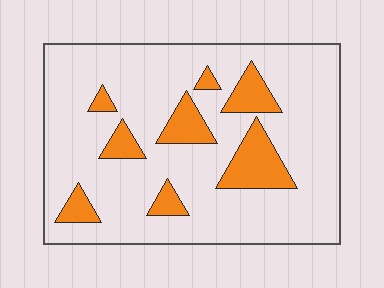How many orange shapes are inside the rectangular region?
8.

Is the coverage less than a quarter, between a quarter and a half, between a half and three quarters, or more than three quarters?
Less than a quarter.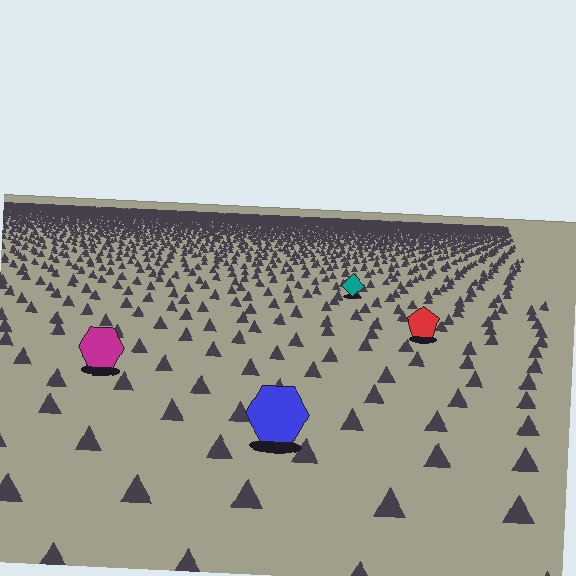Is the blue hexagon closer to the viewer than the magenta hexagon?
Yes. The blue hexagon is closer — you can tell from the texture gradient: the ground texture is coarser near it.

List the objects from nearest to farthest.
From nearest to farthest: the blue hexagon, the magenta hexagon, the red pentagon, the teal diamond.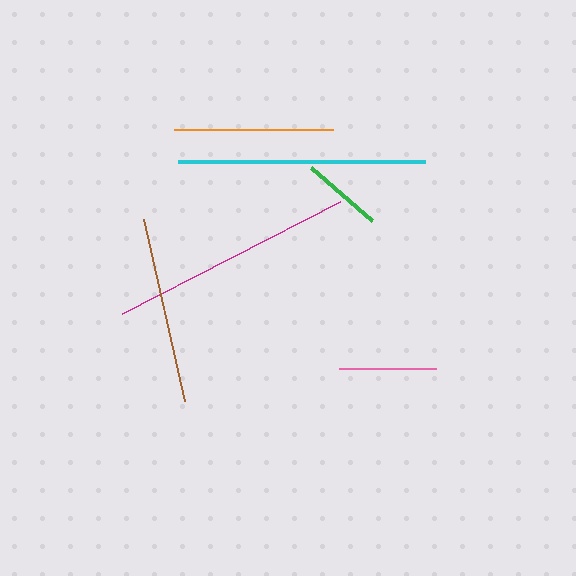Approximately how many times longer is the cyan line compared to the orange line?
The cyan line is approximately 1.5 times the length of the orange line.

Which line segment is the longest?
The cyan line is the longest at approximately 246 pixels.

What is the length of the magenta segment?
The magenta segment is approximately 244 pixels long.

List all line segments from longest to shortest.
From longest to shortest: cyan, magenta, brown, orange, pink, green.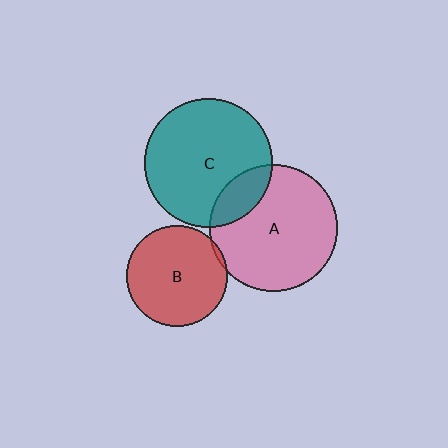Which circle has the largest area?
Circle C (teal).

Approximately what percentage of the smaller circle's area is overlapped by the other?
Approximately 5%.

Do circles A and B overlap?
Yes.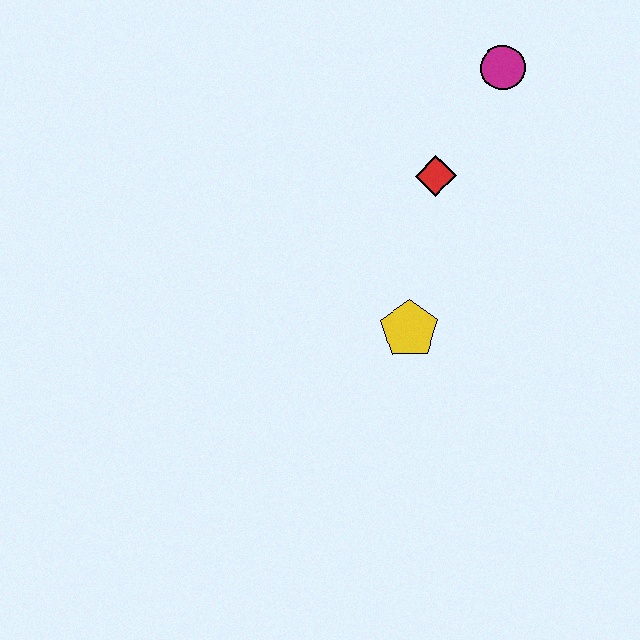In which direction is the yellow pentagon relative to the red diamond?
The yellow pentagon is below the red diamond.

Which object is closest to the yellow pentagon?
The red diamond is closest to the yellow pentagon.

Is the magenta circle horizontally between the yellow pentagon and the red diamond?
No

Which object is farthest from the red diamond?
The yellow pentagon is farthest from the red diamond.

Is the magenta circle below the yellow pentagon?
No